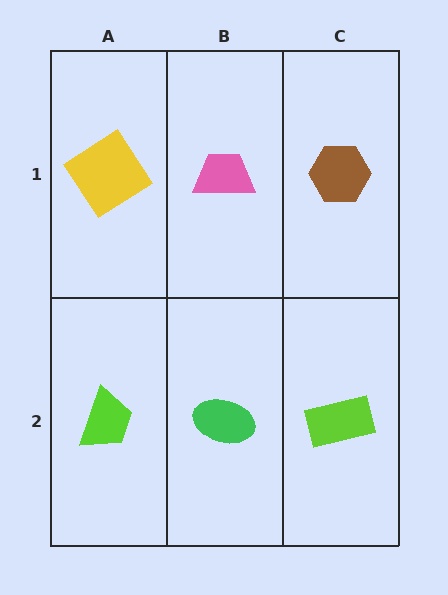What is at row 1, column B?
A pink trapezoid.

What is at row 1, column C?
A brown hexagon.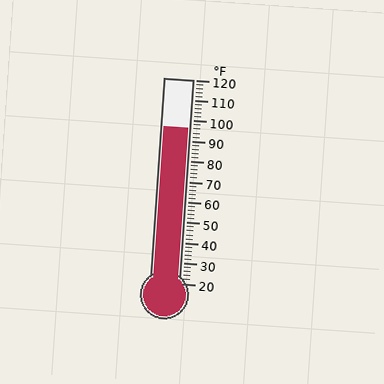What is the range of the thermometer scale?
The thermometer scale ranges from 20°F to 120°F.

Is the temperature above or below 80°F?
The temperature is above 80°F.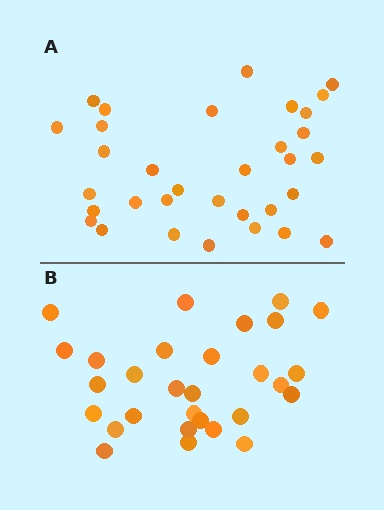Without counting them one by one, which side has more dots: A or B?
Region A (the top region) has more dots.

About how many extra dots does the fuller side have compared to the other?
Region A has about 4 more dots than region B.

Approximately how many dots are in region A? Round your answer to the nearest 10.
About 30 dots. (The exact count is 33, which rounds to 30.)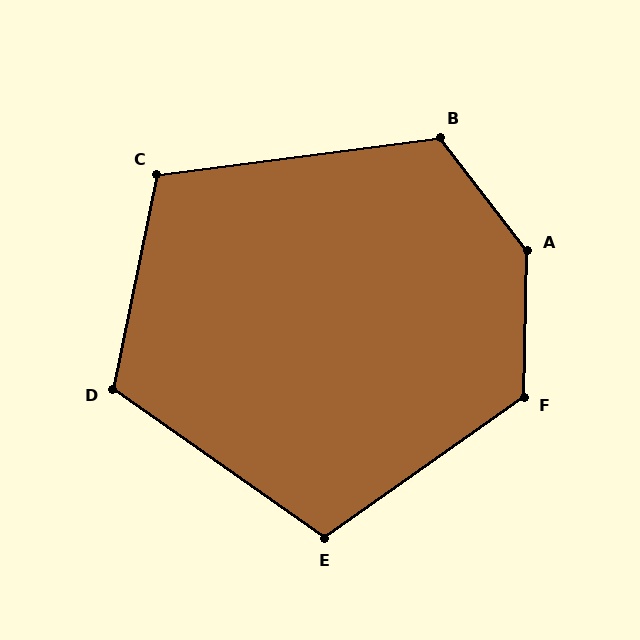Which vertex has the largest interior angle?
A, at approximately 141 degrees.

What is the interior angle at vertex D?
Approximately 114 degrees (obtuse).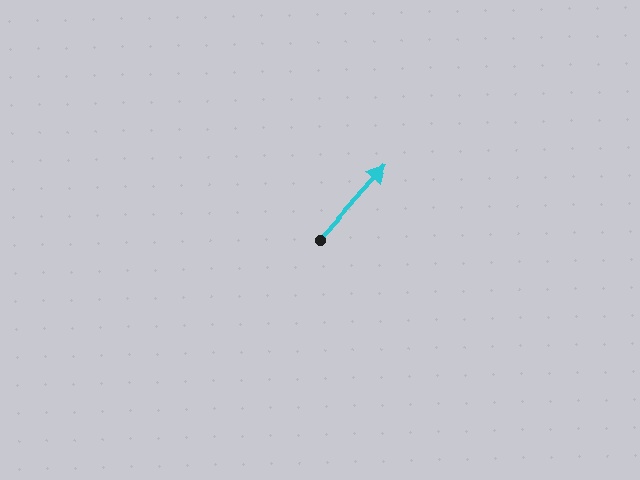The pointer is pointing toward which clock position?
Roughly 1 o'clock.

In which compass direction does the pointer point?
Northeast.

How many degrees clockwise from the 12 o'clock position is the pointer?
Approximately 42 degrees.